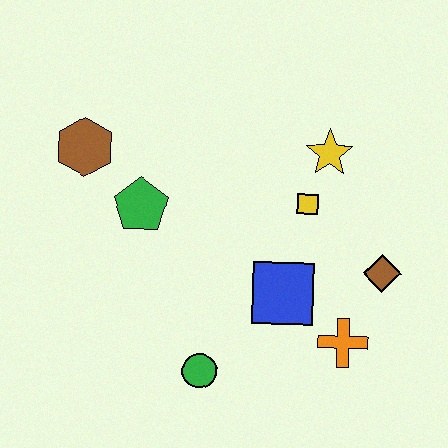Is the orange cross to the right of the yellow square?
Yes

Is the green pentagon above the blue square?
Yes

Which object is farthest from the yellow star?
The green circle is farthest from the yellow star.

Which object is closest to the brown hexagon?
The green pentagon is closest to the brown hexagon.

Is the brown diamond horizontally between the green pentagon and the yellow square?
No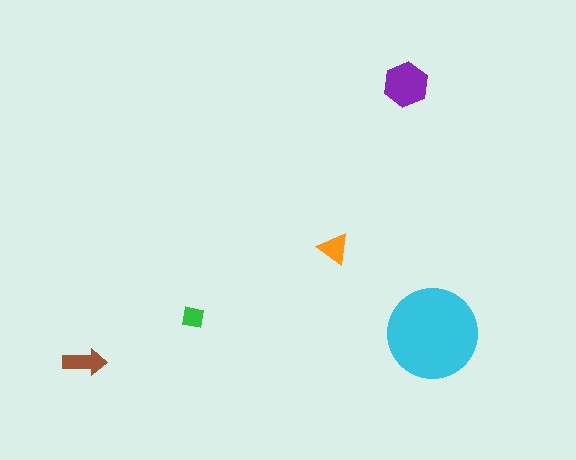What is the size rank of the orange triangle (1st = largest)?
4th.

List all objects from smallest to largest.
The green square, the orange triangle, the brown arrow, the purple hexagon, the cyan circle.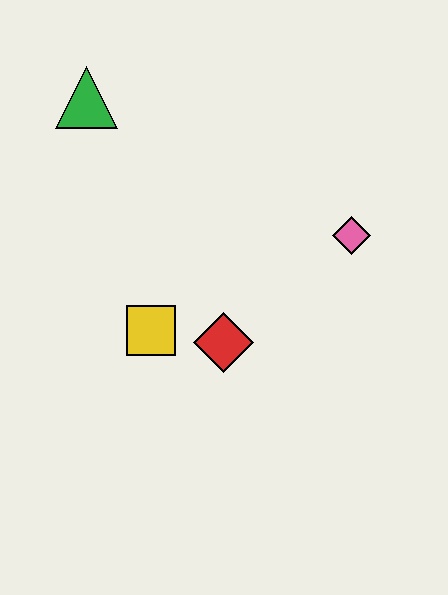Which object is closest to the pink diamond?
The red diamond is closest to the pink diamond.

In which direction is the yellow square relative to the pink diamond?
The yellow square is to the left of the pink diamond.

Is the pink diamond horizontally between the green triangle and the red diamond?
No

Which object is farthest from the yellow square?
The green triangle is farthest from the yellow square.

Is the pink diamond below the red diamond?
No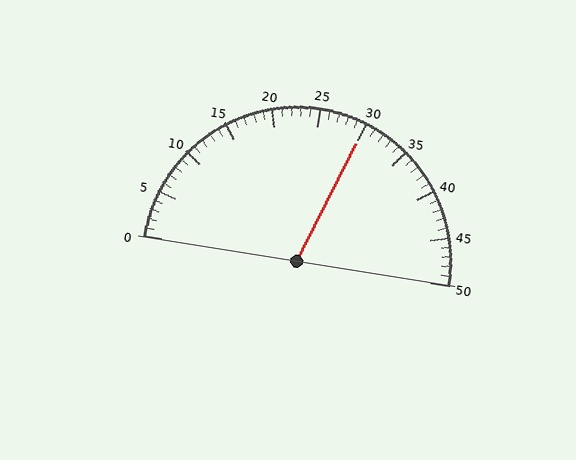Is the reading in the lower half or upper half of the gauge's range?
The reading is in the upper half of the range (0 to 50).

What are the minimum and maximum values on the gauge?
The gauge ranges from 0 to 50.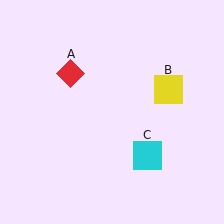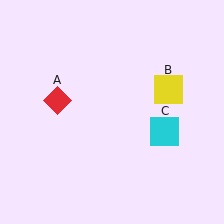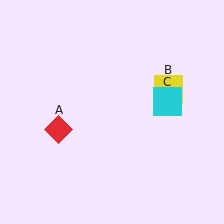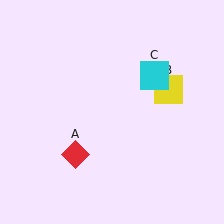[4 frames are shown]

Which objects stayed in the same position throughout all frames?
Yellow square (object B) remained stationary.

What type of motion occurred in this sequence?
The red diamond (object A), cyan square (object C) rotated counterclockwise around the center of the scene.